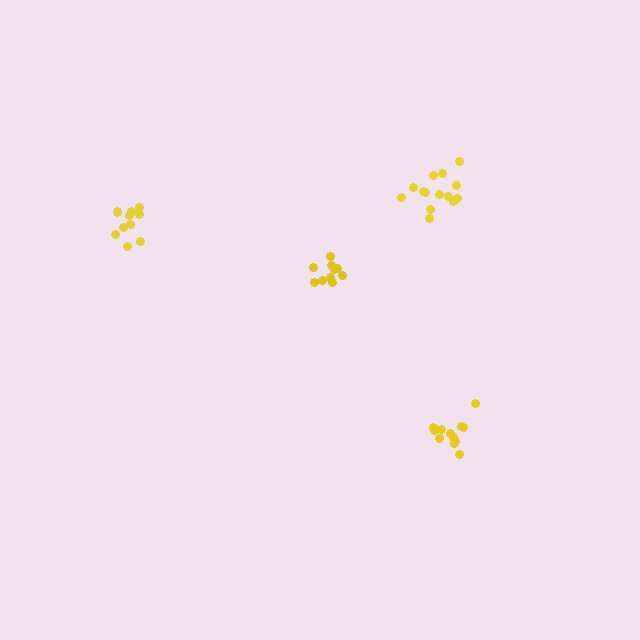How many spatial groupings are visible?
There are 4 spatial groupings.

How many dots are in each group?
Group 1: 12 dots, Group 2: 11 dots, Group 3: 14 dots, Group 4: 10 dots (47 total).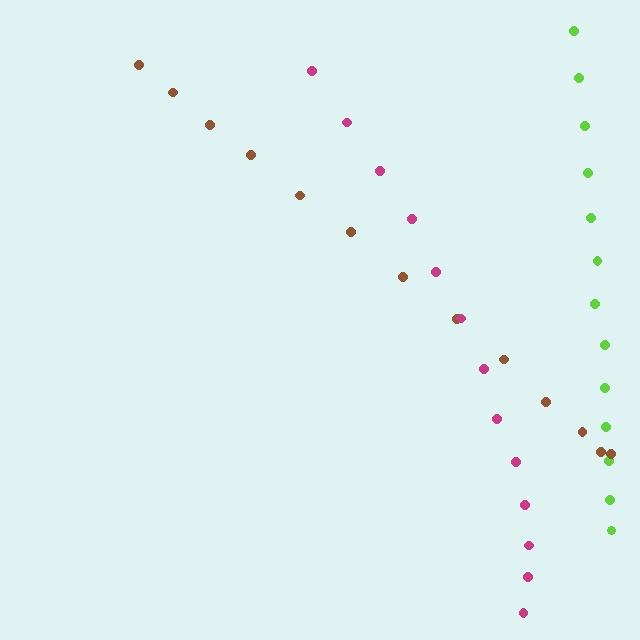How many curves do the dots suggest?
There are 3 distinct paths.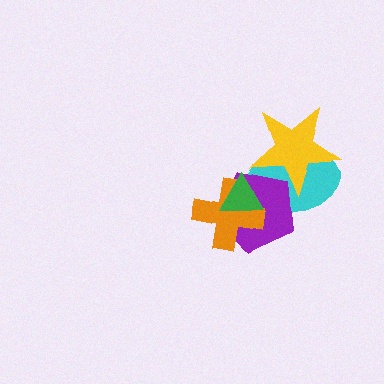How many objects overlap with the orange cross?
3 objects overlap with the orange cross.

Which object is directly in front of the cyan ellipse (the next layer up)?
The purple pentagon is directly in front of the cyan ellipse.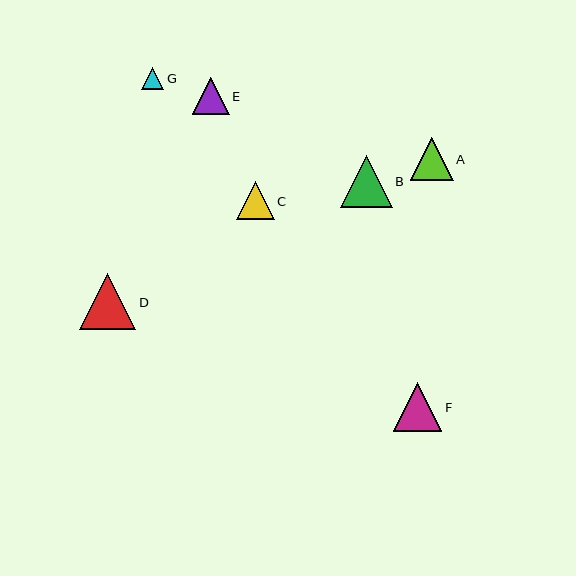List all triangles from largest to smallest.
From largest to smallest: D, B, F, A, C, E, G.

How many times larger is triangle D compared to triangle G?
Triangle D is approximately 2.5 times the size of triangle G.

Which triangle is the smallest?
Triangle G is the smallest with a size of approximately 22 pixels.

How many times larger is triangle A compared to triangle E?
Triangle A is approximately 1.2 times the size of triangle E.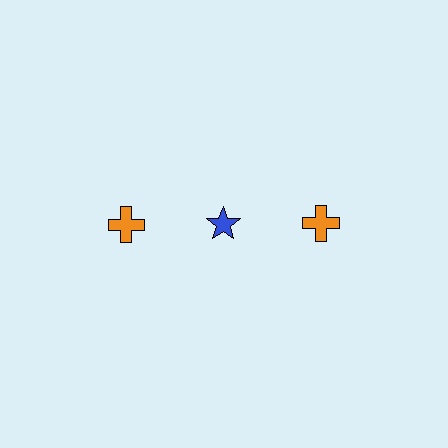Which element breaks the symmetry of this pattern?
The blue star in the top row, second from left column breaks the symmetry. All other shapes are orange crosses.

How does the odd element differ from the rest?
It differs in both color (blue instead of orange) and shape (star instead of cross).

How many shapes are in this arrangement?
There are 3 shapes arranged in a grid pattern.